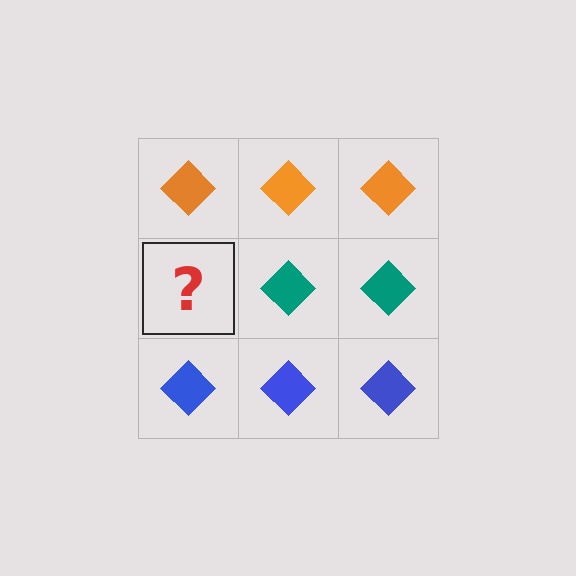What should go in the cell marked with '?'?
The missing cell should contain a teal diamond.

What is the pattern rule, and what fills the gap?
The rule is that each row has a consistent color. The gap should be filled with a teal diamond.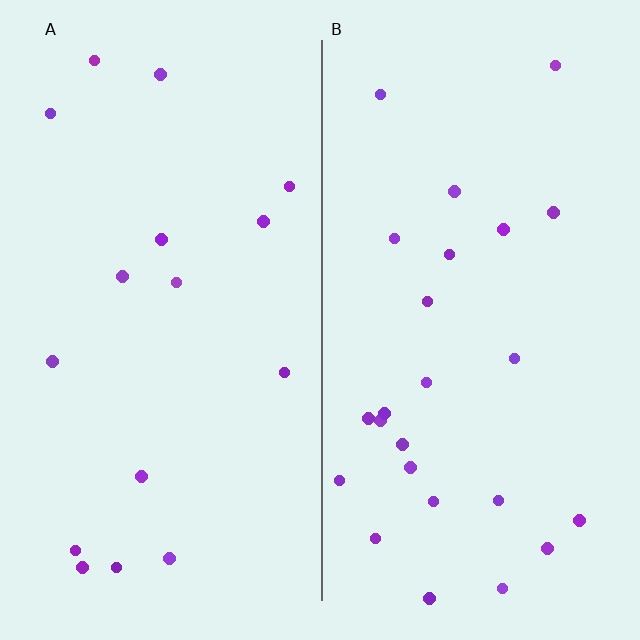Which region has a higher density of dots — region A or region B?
B (the right).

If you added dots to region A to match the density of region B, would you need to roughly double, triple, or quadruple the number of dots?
Approximately double.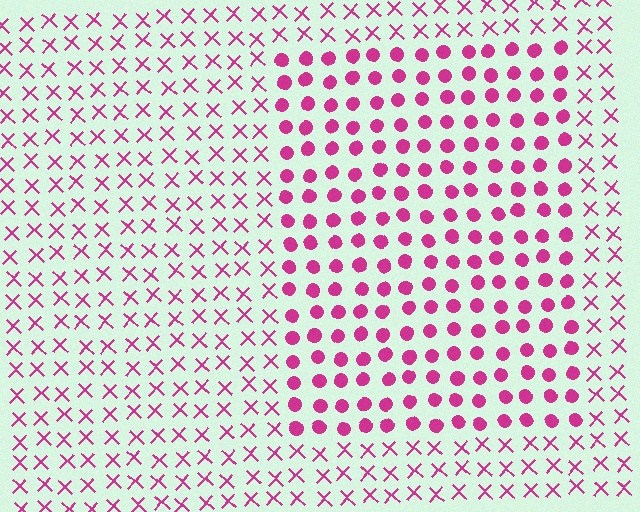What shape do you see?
I see a rectangle.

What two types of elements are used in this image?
The image uses circles inside the rectangle region and X marks outside it.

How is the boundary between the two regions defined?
The boundary is defined by a change in element shape: circles inside vs. X marks outside. All elements share the same color and spacing.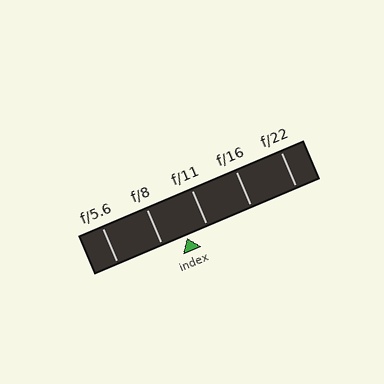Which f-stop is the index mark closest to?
The index mark is closest to f/11.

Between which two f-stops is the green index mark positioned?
The index mark is between f/8 and f/11.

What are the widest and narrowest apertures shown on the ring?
The widest aperture shown is f/5.6 and the narrowest is f/22.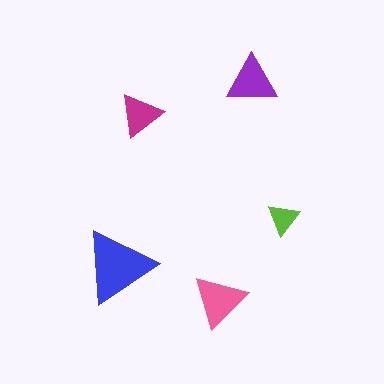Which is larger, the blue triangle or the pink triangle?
The blue one.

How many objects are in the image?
There are 5 objects in the image.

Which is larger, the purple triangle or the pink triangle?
The pink one.